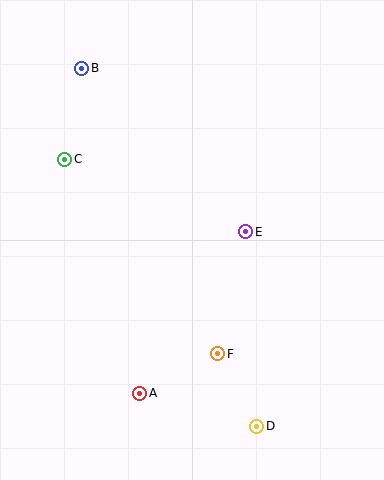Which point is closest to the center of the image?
Point E at (246, 232) is closest to the center.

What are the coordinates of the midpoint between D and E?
The midpoint between D and E is at (251, 329).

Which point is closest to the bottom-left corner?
Point A is closest to the bottom-left corner.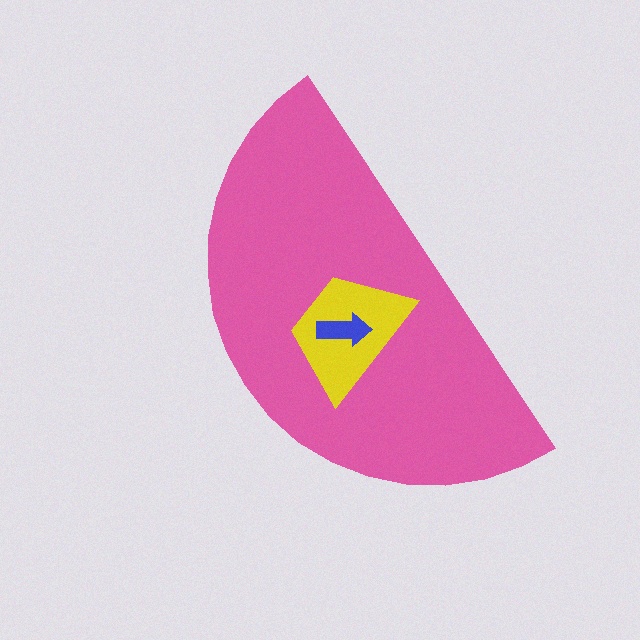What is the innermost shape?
The blue arrow.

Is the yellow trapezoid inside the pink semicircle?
Yes.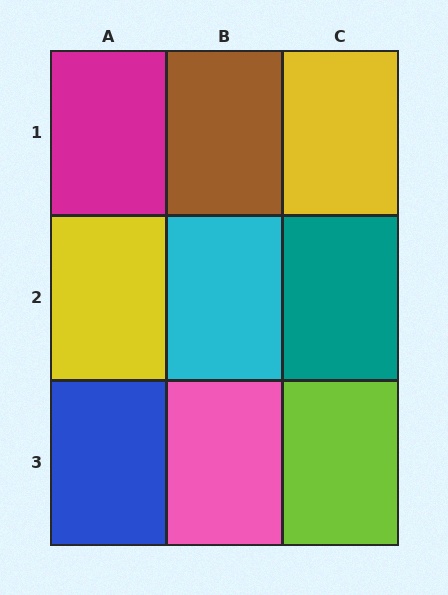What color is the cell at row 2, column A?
Yellow.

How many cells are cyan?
1 cell is cyan.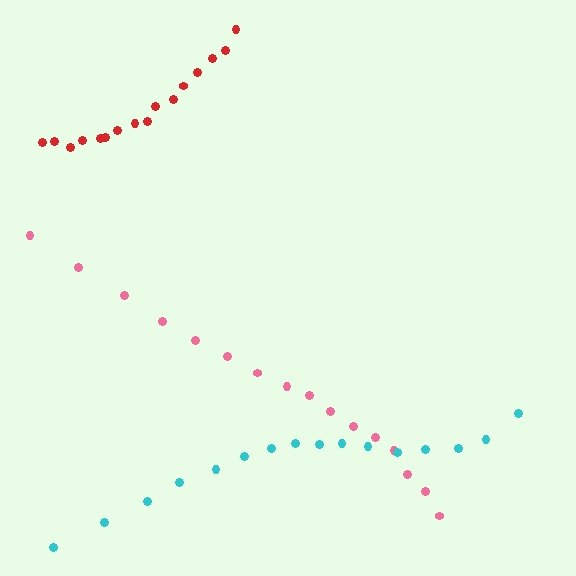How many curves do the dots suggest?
There are 3 distinct paths.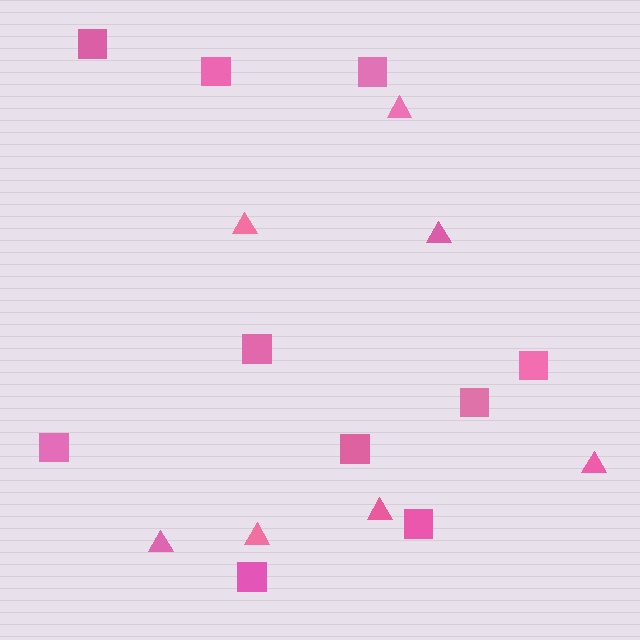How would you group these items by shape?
There are 2 groups: one group of triangles (7) and one group of squares (10).